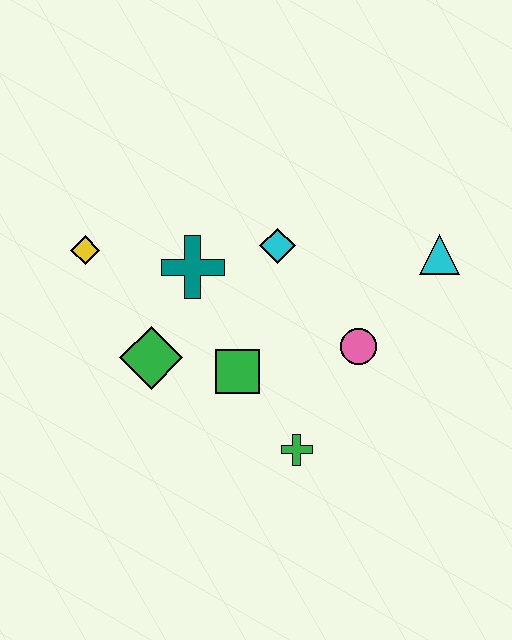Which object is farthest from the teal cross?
The cyan triangle is farthest from the teal cross.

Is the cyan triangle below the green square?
No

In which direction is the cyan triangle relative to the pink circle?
The cyan triangle is above the pink circle.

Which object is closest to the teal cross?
The cyan diamond is closest to the teal cross.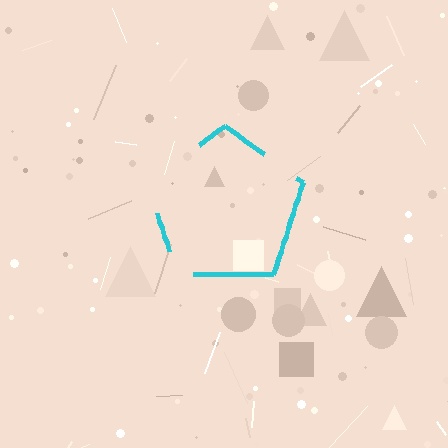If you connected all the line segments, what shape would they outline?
They would outline a pentagon.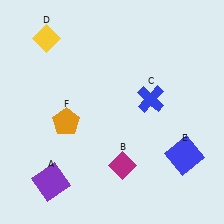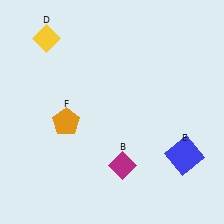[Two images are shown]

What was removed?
The blue cross (C), the purple square (A) were removed in Image 2.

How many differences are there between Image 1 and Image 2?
There are 2 differences between the two images.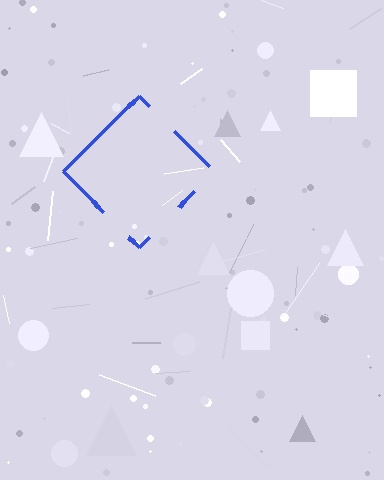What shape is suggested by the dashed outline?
The dashed outline suggests a diamond.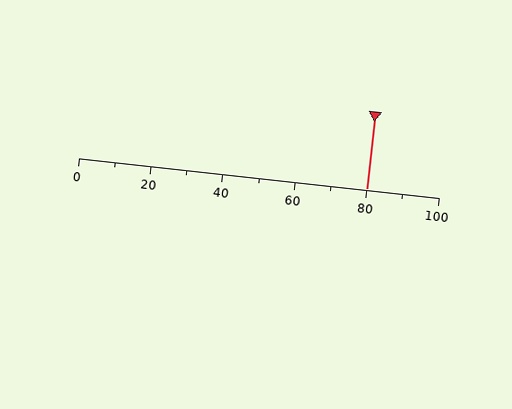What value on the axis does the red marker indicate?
The marker indicates approximately 80.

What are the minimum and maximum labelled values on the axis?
The axis runs from 0 to 100.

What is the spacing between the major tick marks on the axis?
The major ticks are spaced 20 apart.